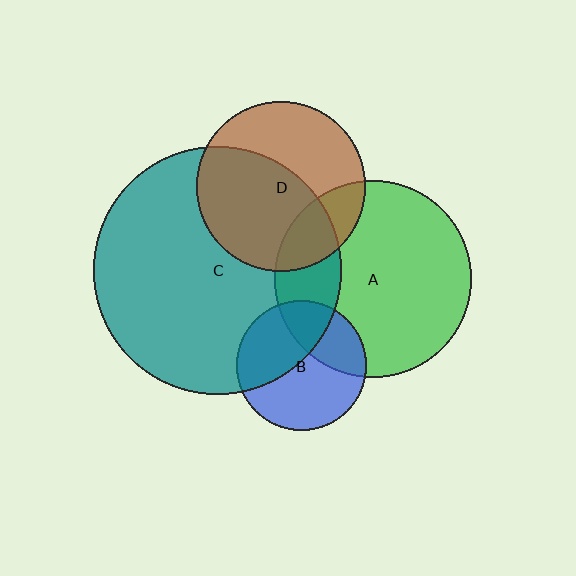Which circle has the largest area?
Circle C (teal).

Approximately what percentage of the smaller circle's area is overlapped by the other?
Approximately 30%.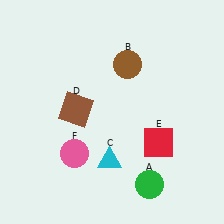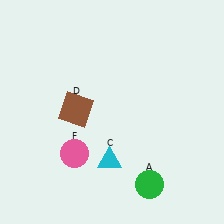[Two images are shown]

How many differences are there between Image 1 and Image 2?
There are 2 differences between the two images.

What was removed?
The brown circle (B), the red square (E) were removed in Image 2.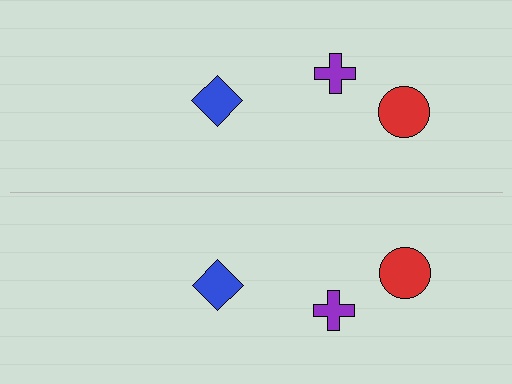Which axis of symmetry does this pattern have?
The pattern has a horizontal axis of symmetry running through the center of the image.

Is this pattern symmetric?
Yes, this pattern has bilateral (reflection) symmetry.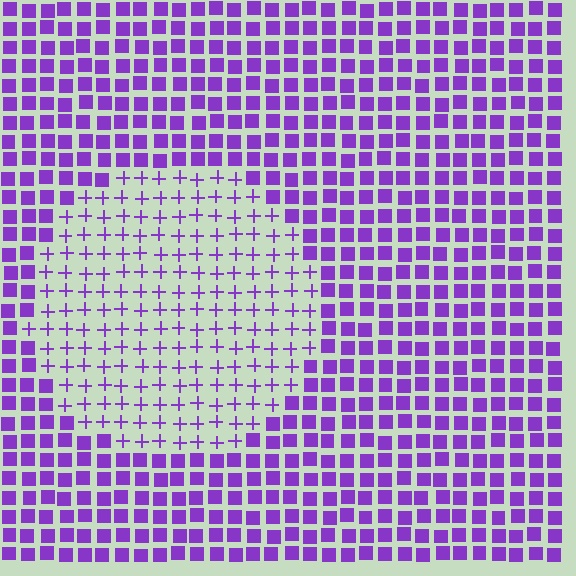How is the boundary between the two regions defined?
The boundary is defined by a change in element shape: plus signs inside vs. squares outside. All elements share the same color and spacing.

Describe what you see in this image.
The image is filled with small purple elements arranged in a uniform grid. A circle-shaped region contains plus signs, while the surrounding area contains squares. The boundary is defined purely by the change in element shape.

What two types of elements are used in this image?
The image uses plus signs inside the circle region and squares outside it.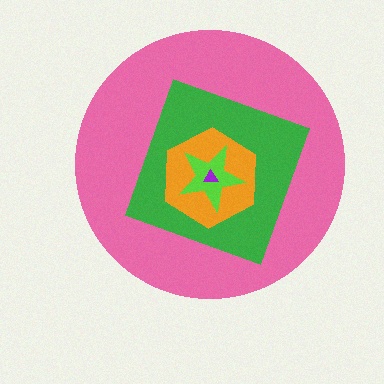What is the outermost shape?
The pink circle.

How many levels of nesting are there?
5.